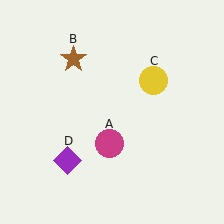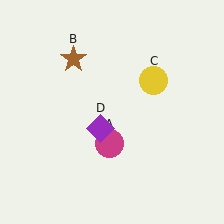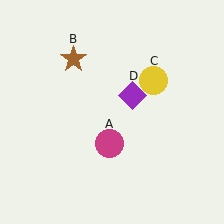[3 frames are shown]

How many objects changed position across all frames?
1 object changed position: purple diamond (object D).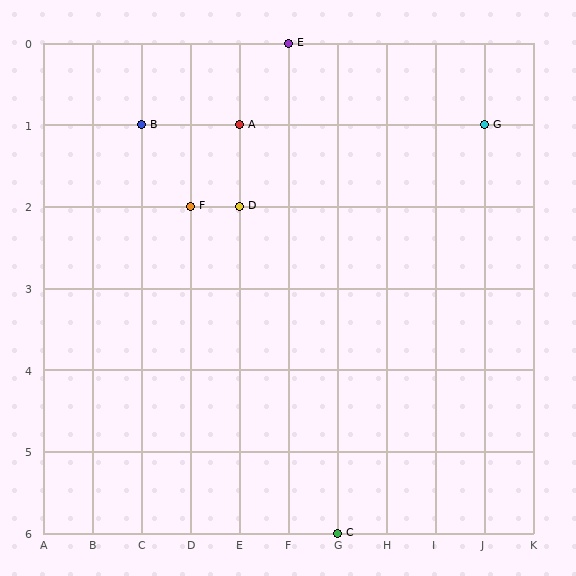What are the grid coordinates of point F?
Point F is at grid coordinates (D, 2).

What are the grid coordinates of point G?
Point G is at grid coordinates (J, 1).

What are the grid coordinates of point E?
Point E is at grid coordinates (F, 0).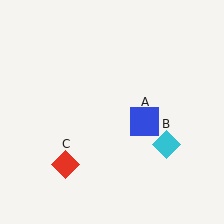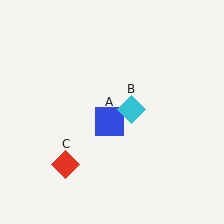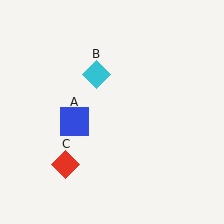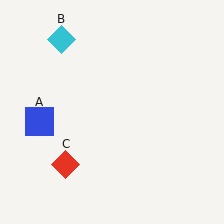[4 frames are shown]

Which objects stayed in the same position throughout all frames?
Red diamond (object C) remained stationary.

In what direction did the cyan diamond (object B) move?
The cyan diamond (object B) moved up and to the left.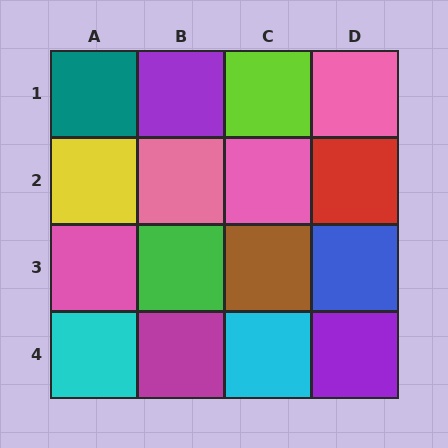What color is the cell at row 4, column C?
Cyan.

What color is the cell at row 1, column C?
Lime.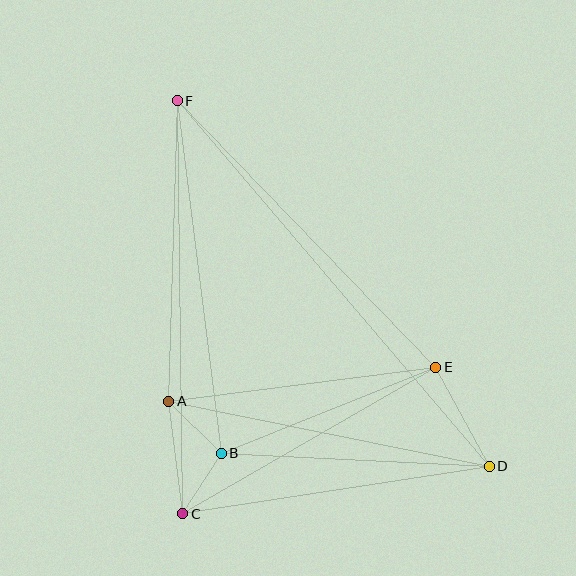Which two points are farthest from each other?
Points D and F are farthest from each other.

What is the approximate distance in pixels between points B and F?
The distance between B and F is approximately 355 pixels.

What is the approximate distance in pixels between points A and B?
The distance between A and B is approximately 74 pixels.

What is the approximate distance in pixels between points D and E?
The distance between D and E is approximately 112 pixels.